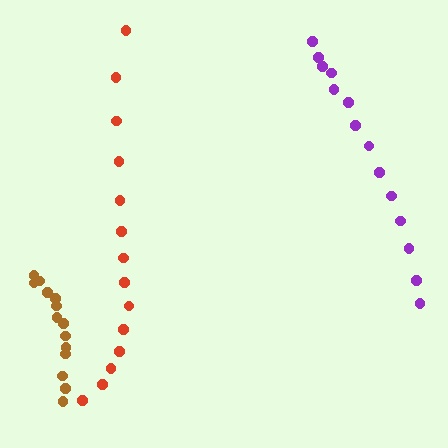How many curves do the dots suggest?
There are 3 distinct paths.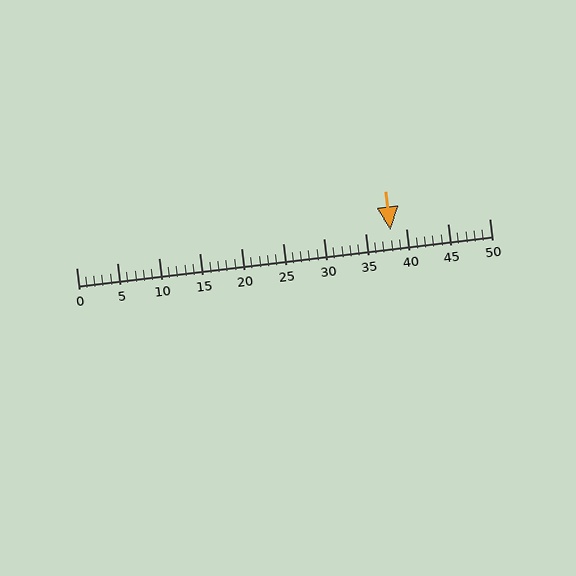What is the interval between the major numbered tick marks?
The major tick marks are spaced 5 units apart.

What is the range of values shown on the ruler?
The ruler shows values from 0 to 50.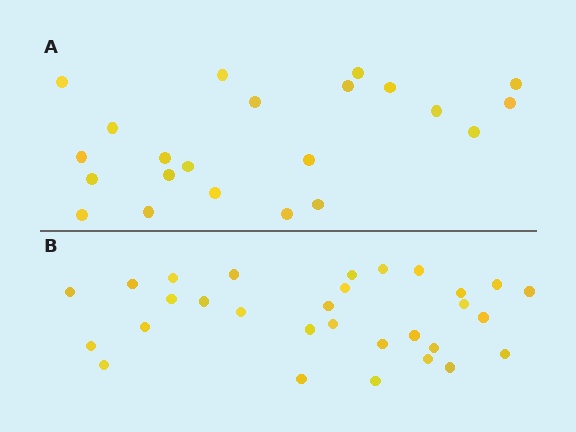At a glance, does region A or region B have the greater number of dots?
Region B (the bottom region) has more dots.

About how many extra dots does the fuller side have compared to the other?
Region B has roughly 8 or so more dots than region A.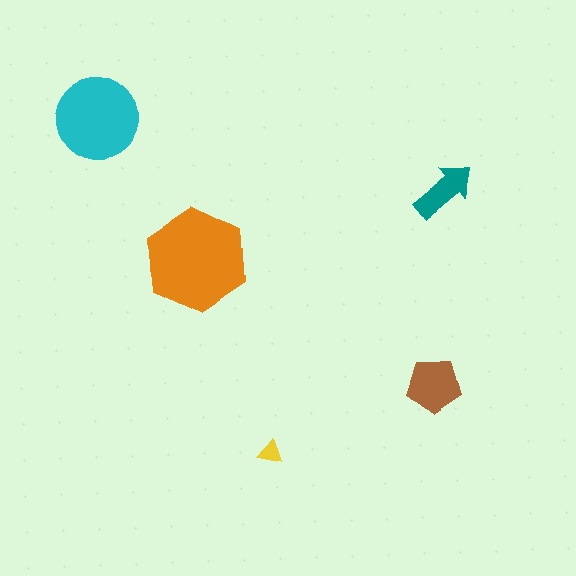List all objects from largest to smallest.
The orange hexagon, the cyan circle, the brown pentagon, the teal arrow, the yellow triangle.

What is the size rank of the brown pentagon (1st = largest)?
3rd.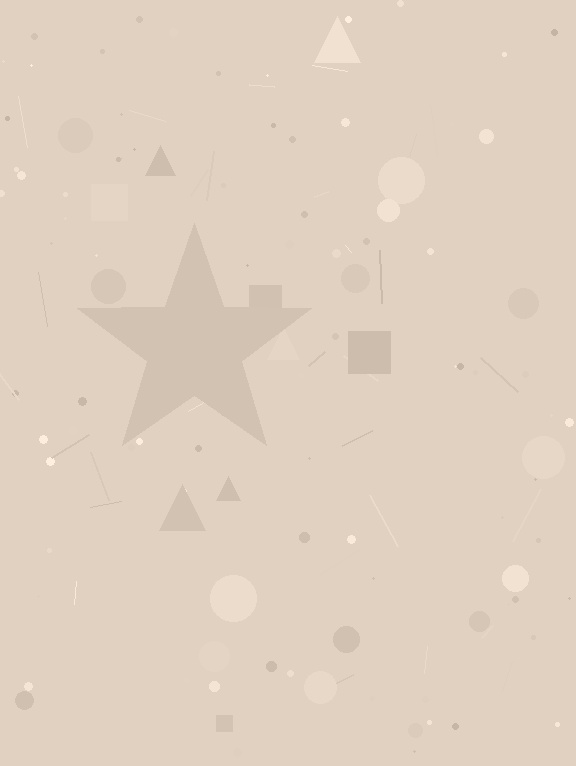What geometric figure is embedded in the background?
A star is embedded in the background.